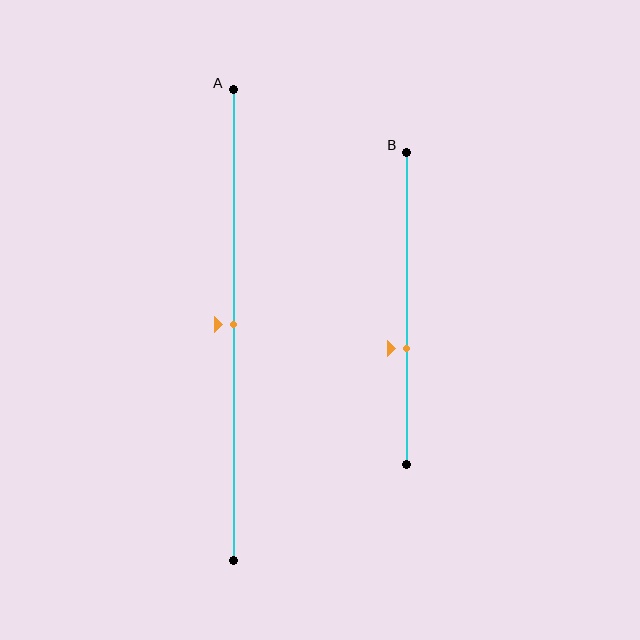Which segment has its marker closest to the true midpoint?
Segment A has its marker closest to the true midpoint.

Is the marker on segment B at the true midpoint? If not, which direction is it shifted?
No, the marker on segment B is shifted downward by about 13% of the segment length.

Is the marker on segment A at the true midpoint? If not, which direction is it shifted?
Yes, the marker on segment A is at the true midpoint.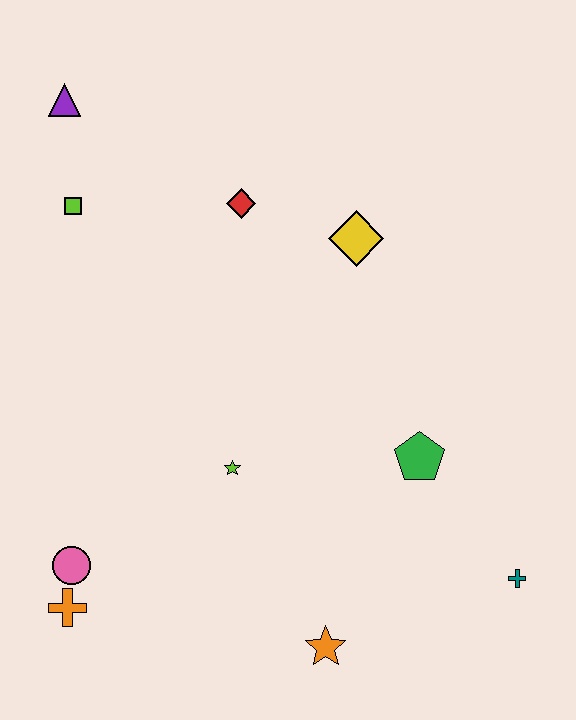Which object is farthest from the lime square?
The teal cross is farthest from the lime square.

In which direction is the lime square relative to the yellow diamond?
The lime square is to the left of the yellow diamond.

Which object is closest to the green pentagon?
The teal cross is closest to the green pentagon.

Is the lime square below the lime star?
No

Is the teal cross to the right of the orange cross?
Yes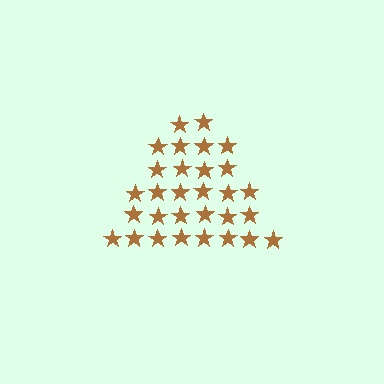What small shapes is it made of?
It is made of small stars.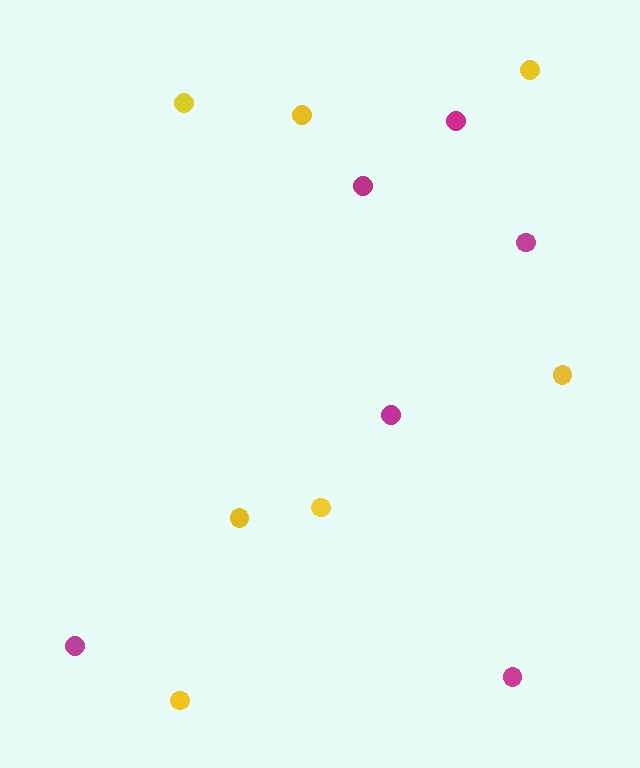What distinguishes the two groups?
There are 2 groups: one group of yellow circles (7) and one group of magenta circles (6).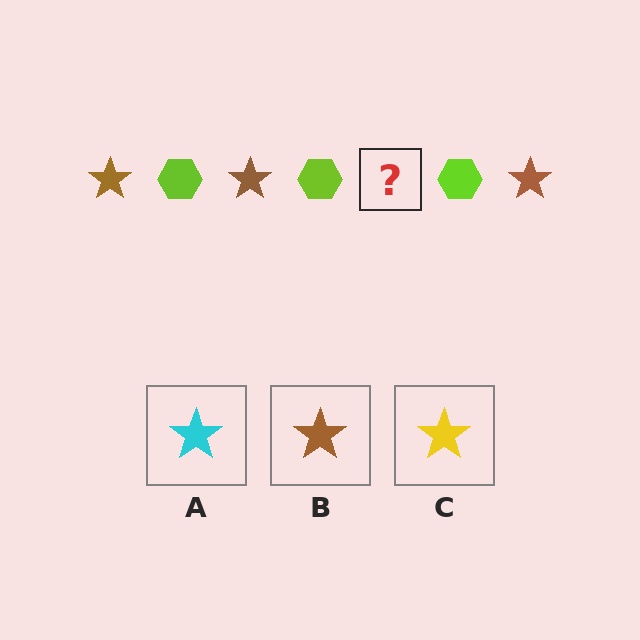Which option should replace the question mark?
Option B.